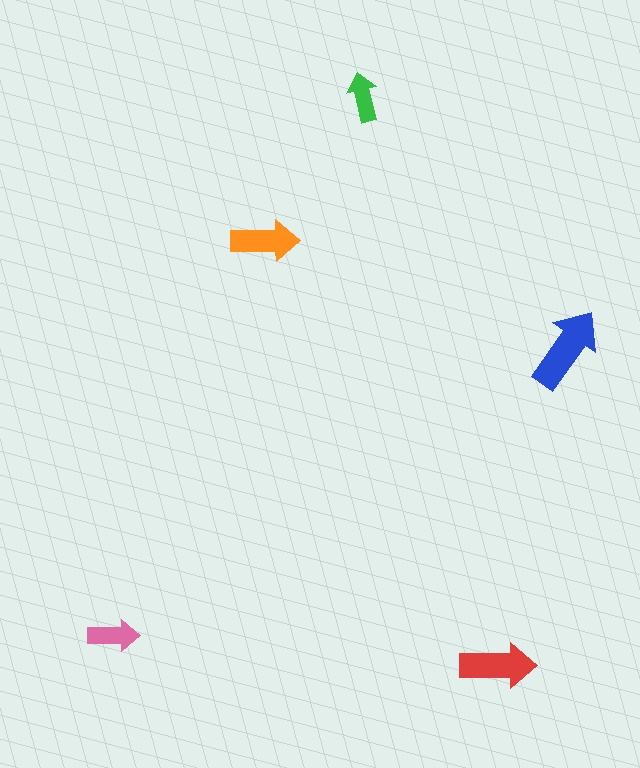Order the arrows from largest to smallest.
the blue one, the red one, the orange one, the pink one, the green one.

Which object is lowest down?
The red arrow is bottommost.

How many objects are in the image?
There are 5 objects in the image.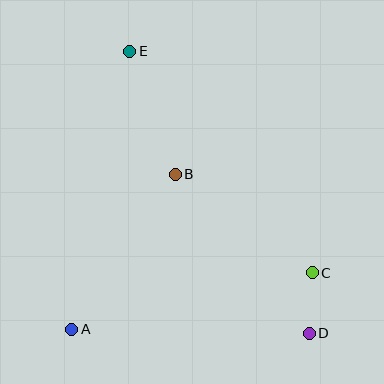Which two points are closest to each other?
Points C and D are closest to each other.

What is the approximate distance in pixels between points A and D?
The distance between A and D is approximately 238 pixels.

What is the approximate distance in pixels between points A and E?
The distance between A and E is approximately 284 pixels.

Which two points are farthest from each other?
Points D and E are farthest from each other.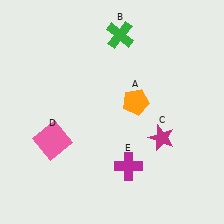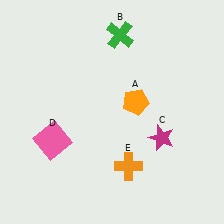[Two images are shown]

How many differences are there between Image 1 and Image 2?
There is 1 difference between the two images.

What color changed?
The cross (E) changed from magenta in Image 1 to orange in Image 2.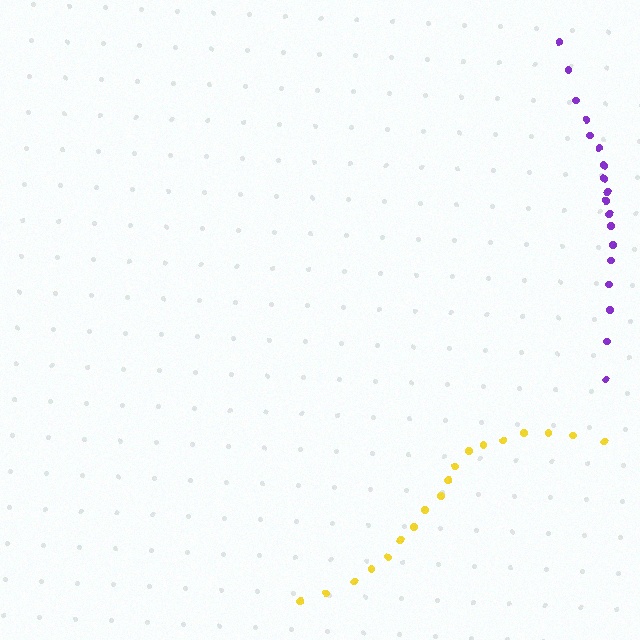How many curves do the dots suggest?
There are 2 distinct paths.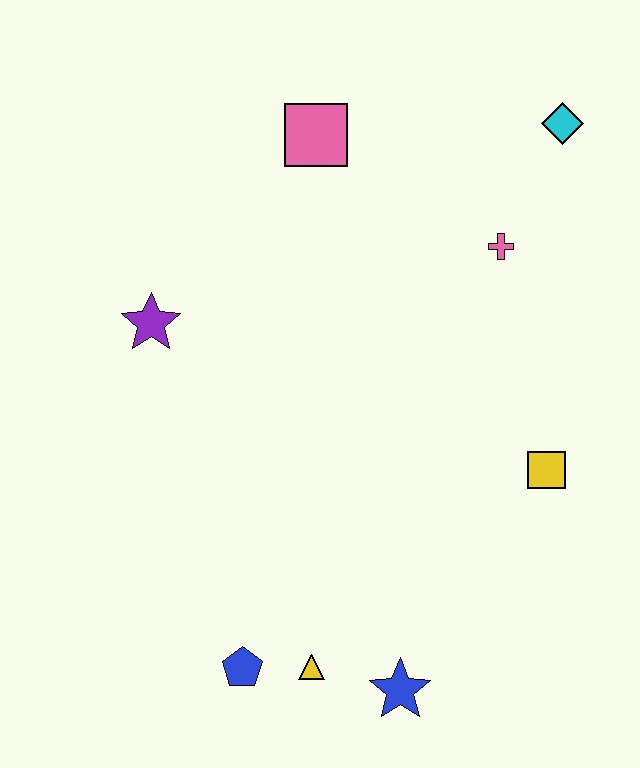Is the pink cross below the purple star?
No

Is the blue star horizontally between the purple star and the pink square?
No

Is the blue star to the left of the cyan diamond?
Yes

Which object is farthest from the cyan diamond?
The blue pentagon is farthest from the cyan diamond.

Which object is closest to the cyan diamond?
The pink cross is closest to the cyan diamond.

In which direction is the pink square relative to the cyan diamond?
The pink square is to the left of the cyan diamond.